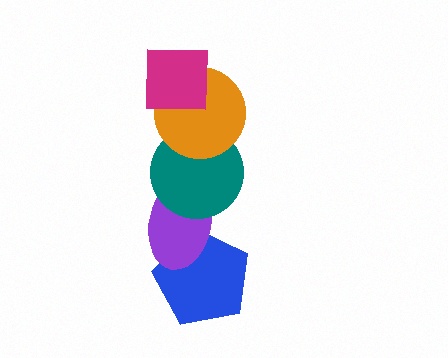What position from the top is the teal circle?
The teal circle is 3rd from the top.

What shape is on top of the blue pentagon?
The purple ellipse is on top of the blue pentagon.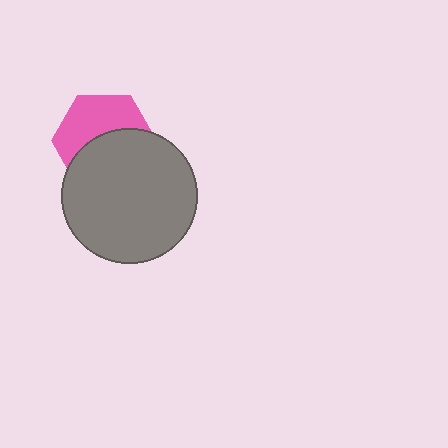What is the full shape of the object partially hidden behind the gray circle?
The partially hidden object is a pink hexagon.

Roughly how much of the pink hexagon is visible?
About half of it is visible (roughly 47%).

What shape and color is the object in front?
The object in front is a gray circle.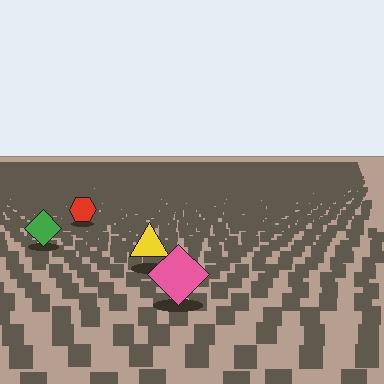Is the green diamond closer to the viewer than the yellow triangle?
No. The yellow triangle is closer — you can tell from the texture gradient: the ground texture is coarser near it.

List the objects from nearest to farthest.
From nearest to farthest: the pink diamond, the yellow triangle, the green diamond, the red hexagon.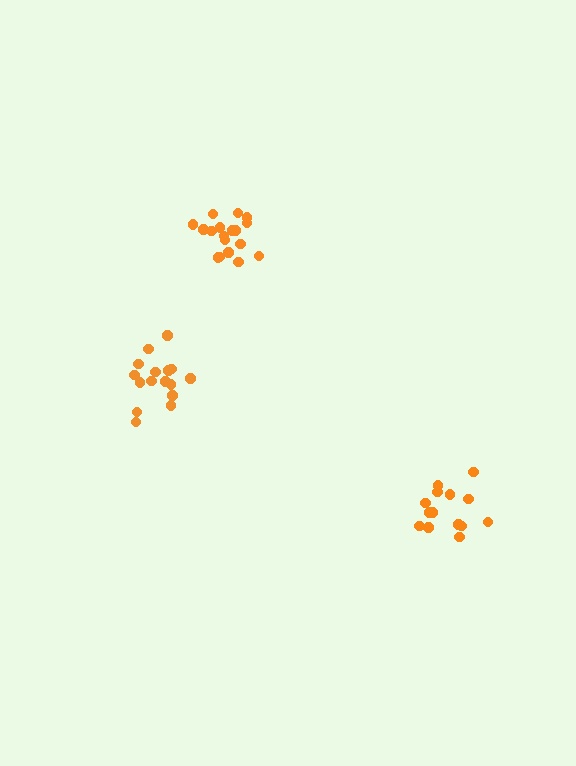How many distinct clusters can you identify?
There are 3 distinct clusters.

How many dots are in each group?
Group 1: 17 dots, Group 2: 18 dots, Group 3: 16 dots (51 total).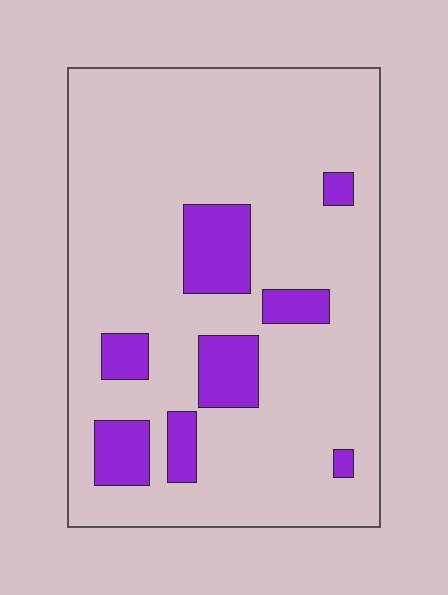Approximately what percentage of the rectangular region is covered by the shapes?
Approximately 15%.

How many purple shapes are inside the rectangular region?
8.